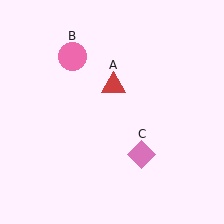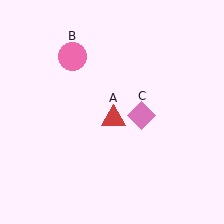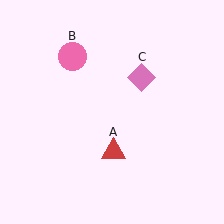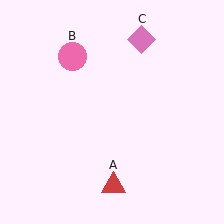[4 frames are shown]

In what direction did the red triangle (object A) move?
The red triangle (object A) moved down.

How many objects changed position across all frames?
2 objects changed position: red triangle (object A), pink diamond (object C).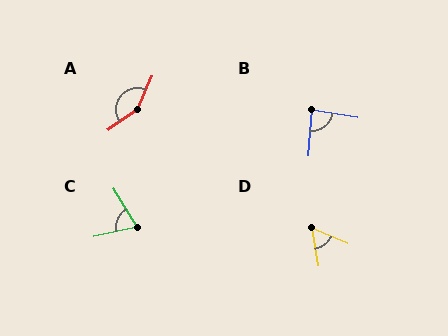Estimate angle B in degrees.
Approximately 86 degrees.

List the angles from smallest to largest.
D (57°), C (70°), B (86°), A (148°).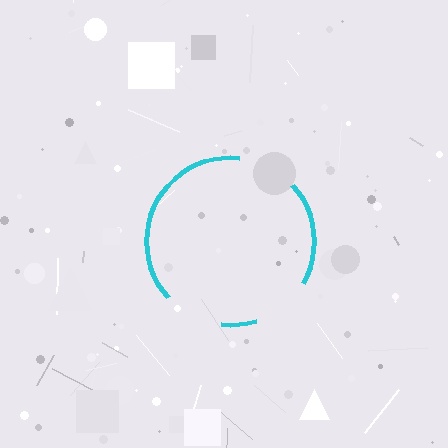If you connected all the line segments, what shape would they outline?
They would outline a circle.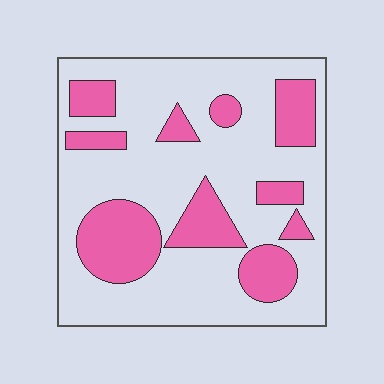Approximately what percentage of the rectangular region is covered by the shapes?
Approximately 30%.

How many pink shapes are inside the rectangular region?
10.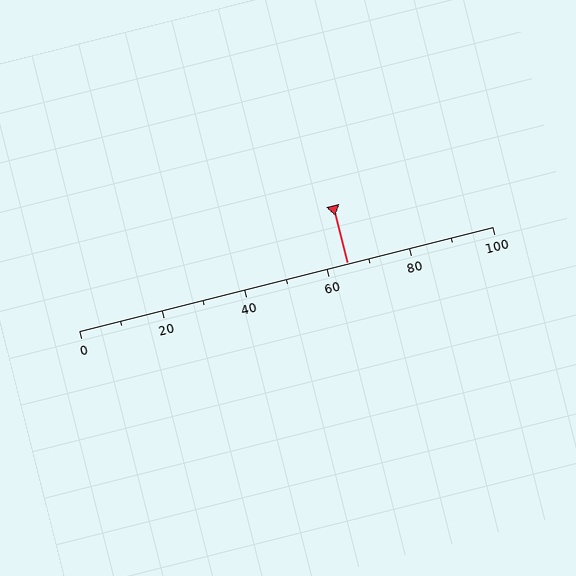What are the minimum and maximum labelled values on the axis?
The axis runs from 0 to 100.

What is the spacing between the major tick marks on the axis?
The major ticks are spaced 20 apart.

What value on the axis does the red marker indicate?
The marker indicates approximately 65.